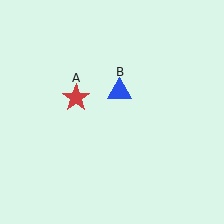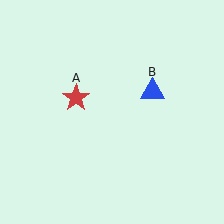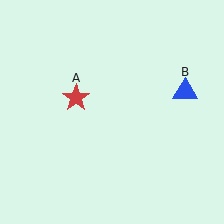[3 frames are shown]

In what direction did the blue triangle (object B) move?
The blue triangle (object B) moved right.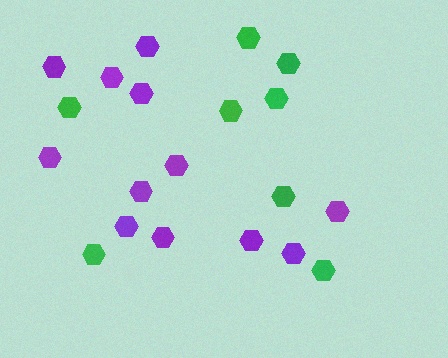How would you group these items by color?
There are 2 groups: one group of green hexagons (8) and one group of purple hexagons (12).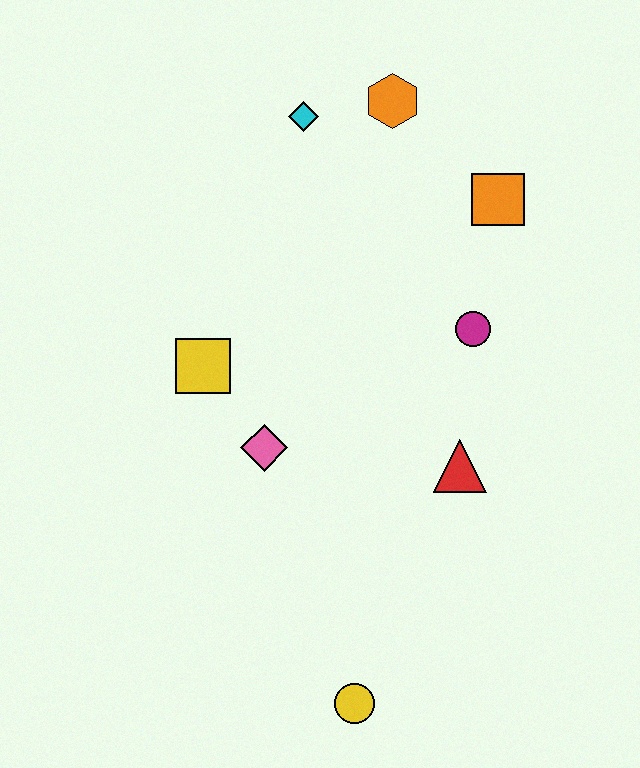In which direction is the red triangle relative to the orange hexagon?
The red triangle is below the orange hexagon.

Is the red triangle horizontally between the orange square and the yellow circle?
Yes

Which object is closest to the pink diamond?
The yellow square is closest to the pink diamond.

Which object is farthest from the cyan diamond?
The yellow circle is farthest from the cyan diamond.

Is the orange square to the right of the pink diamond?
Yes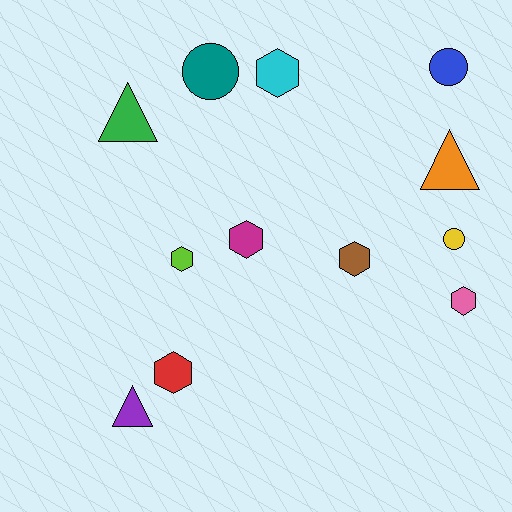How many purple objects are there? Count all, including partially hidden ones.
There is 1 purple object.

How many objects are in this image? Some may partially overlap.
There are 12 objects.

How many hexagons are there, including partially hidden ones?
There are 6 hexagons.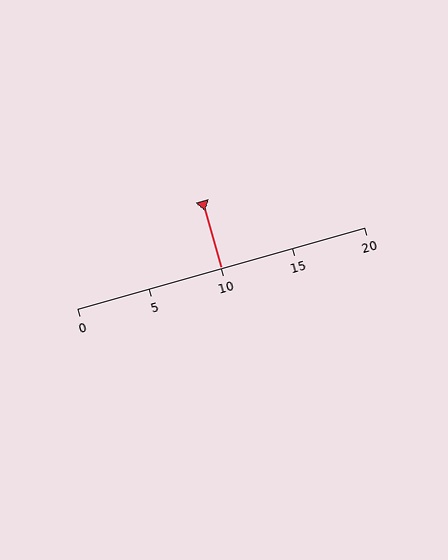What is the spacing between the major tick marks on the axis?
The major ticks are spaced 5 apart.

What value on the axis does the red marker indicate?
The marker indicates approximately 10.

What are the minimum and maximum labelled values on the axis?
The axis runs from 0 to 20.